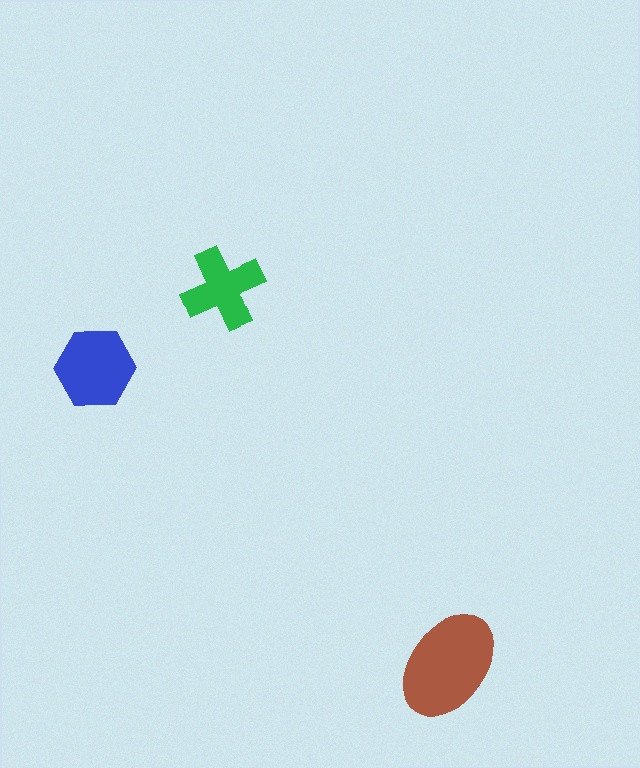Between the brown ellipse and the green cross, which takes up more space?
The brown ellipse.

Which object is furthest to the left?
The blue hexagon is leftmost.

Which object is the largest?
The brown ellipse.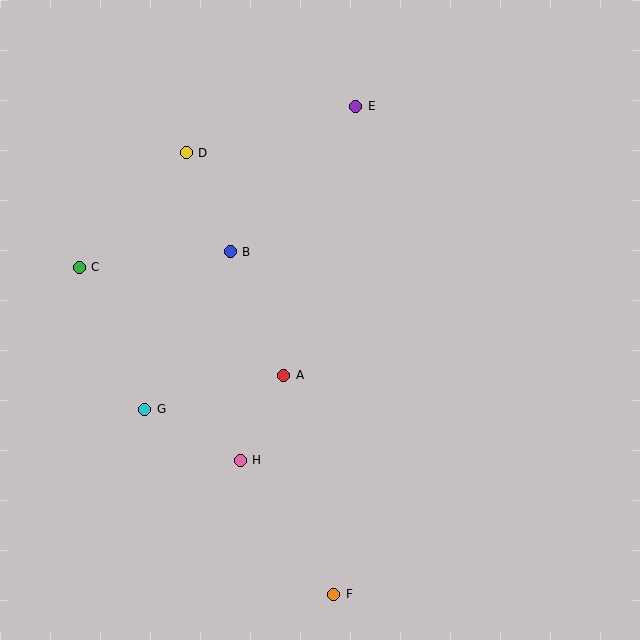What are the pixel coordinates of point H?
Point H is at (240, 460).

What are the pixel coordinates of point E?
Point E is at (356, 107).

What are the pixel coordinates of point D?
Point D is at (186, 153).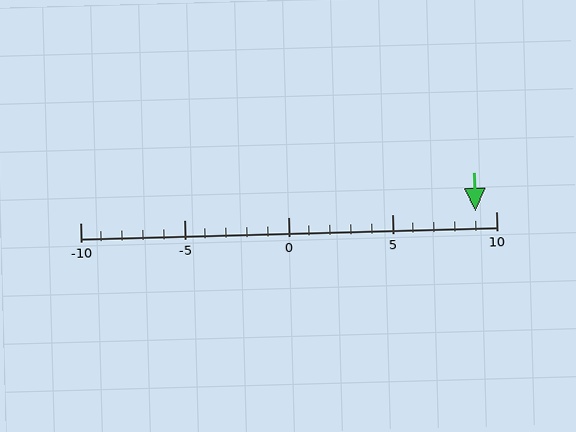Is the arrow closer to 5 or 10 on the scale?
The arrow is closer to 10.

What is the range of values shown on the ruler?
The ruler shows values from -10 to 10.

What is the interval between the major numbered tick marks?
The major tick marks are spaced 5 units apart.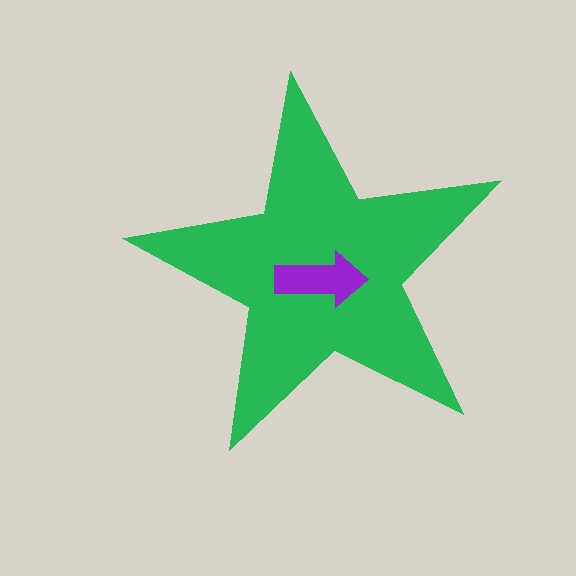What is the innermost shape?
The purple arrow.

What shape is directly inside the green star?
The purple arrow.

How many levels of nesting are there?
2.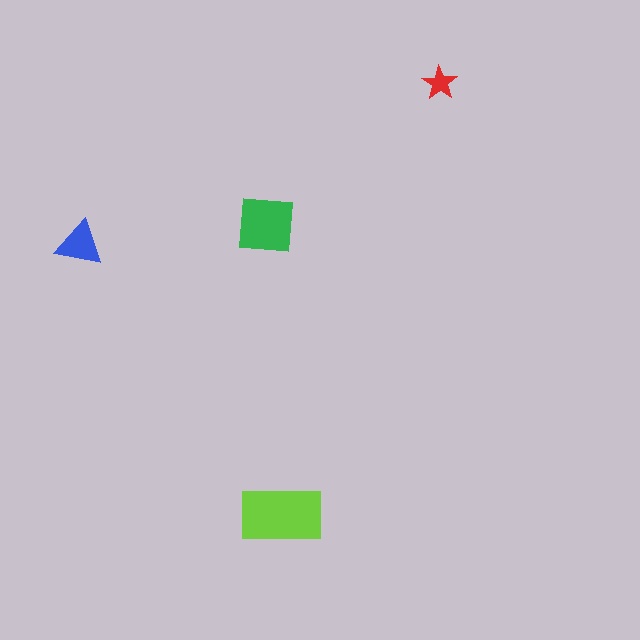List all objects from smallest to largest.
The red star, the blue triangle, the green square, the lime rectangle.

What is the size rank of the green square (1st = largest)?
2nd.